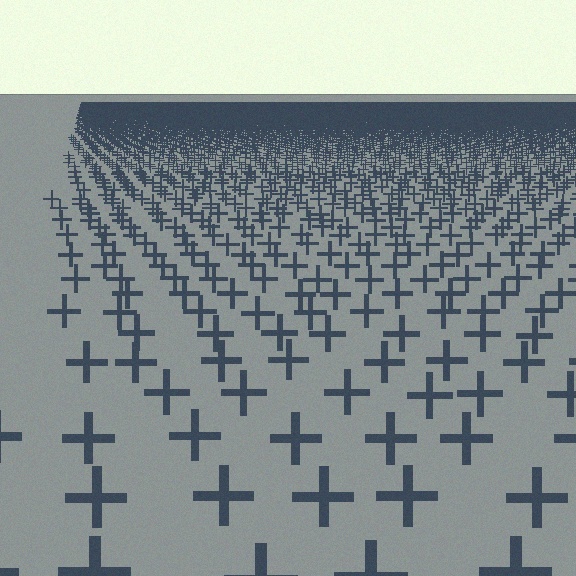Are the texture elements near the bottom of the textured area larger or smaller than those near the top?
Larger. Near the bottom, elements are closer to the viewer and appear at a bigger on-screen size.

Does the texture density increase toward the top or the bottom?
Density increases toward the top.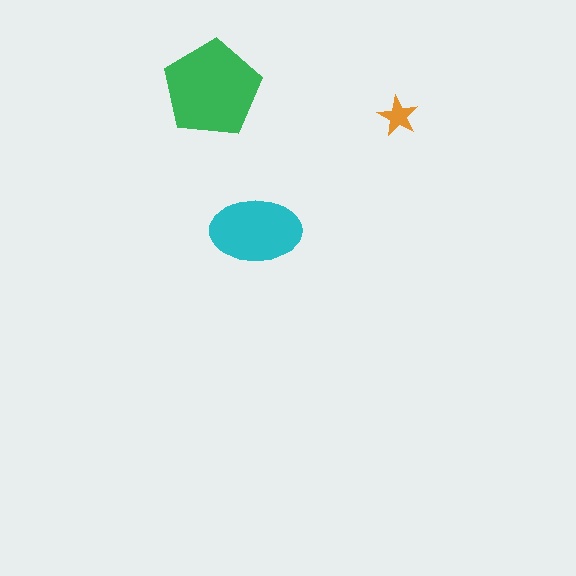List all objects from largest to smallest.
The green pentagon, the cyan ellipse, the orange star.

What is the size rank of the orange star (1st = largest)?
3rd.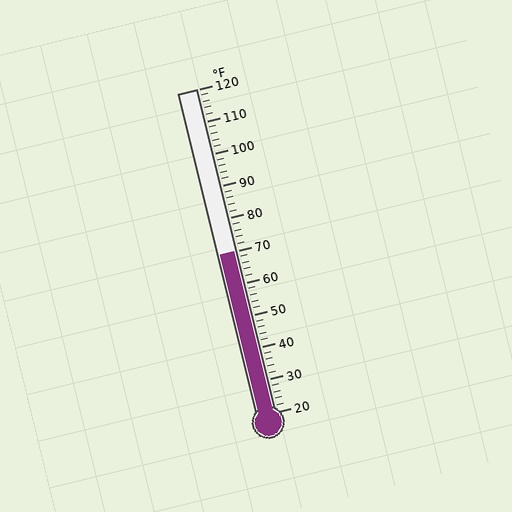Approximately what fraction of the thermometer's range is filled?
The thermometer is filled to approximately 50% of its range.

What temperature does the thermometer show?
The thermometer shows approximately 70°F.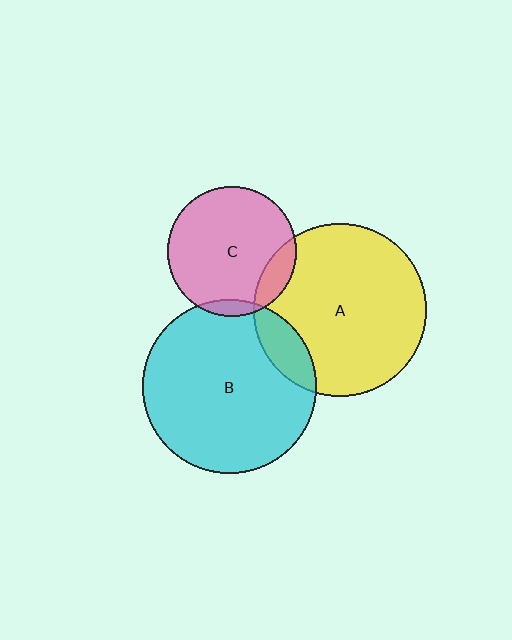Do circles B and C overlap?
Yes.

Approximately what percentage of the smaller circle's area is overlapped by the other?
Approximately 5%.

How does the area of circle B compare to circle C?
Approximately 1.8 times.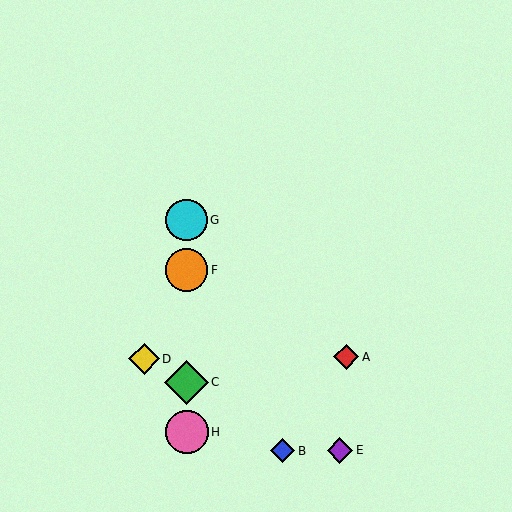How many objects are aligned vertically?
4 objects (C, F, G, H) are aligned vertically.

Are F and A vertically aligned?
No, F is at x≈187 and A is at x≈346.